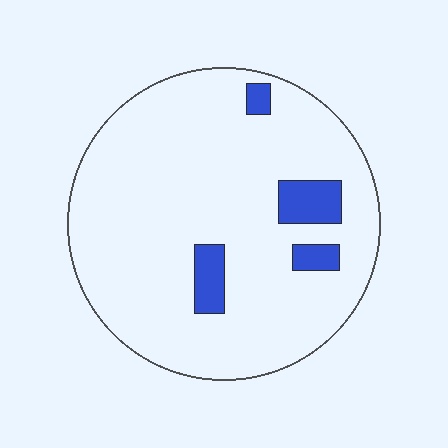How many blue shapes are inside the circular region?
4.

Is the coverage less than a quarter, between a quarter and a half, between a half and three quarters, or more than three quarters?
Less than a quarter.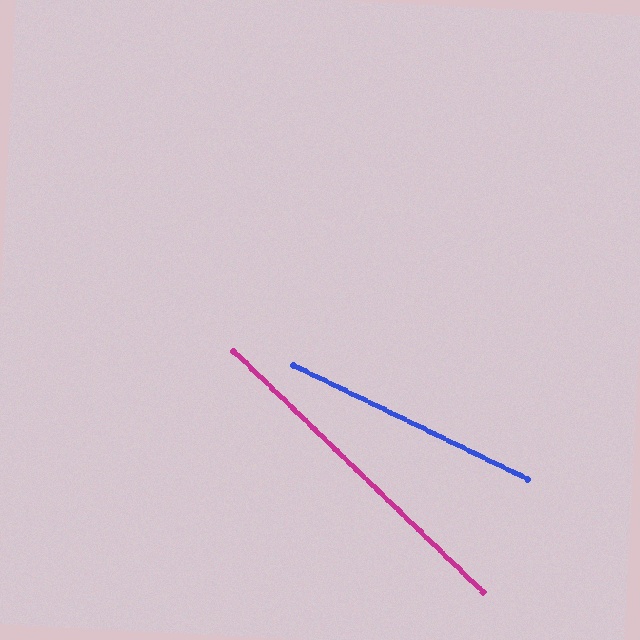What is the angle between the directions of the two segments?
Approximately 18 degrees.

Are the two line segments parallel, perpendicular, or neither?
Neither parallel nor perpendicular — they differ by about 18°.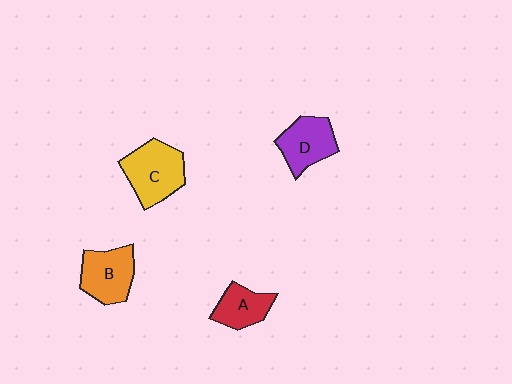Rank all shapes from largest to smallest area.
From largest to smallest: C (yellow), B (orange), D (purple), A (red).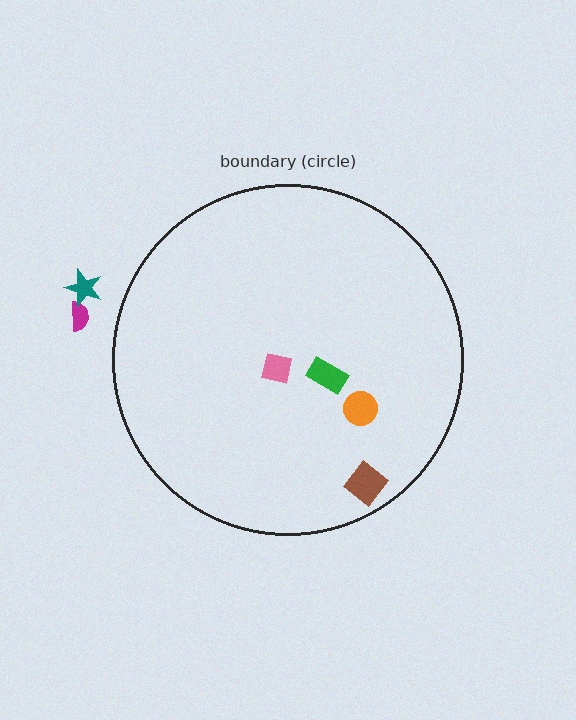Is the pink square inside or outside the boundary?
Inside.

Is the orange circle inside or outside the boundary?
Inside.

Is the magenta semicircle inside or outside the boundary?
Outside.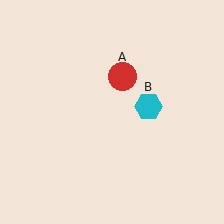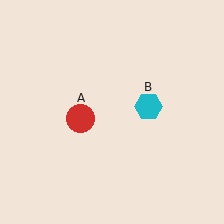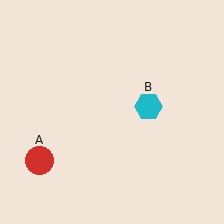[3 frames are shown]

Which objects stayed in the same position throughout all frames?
Cyan hexagon (object B) remained stationary.